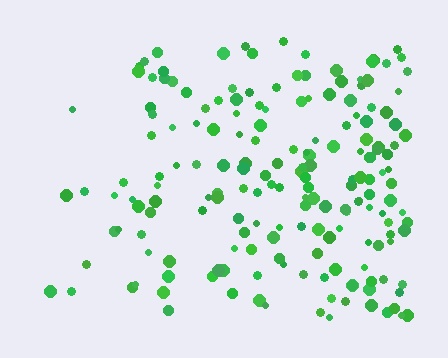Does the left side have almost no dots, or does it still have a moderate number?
Still a moderate number, just noticeably fewer than the right.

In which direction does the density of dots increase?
From left to right, with the right side densest.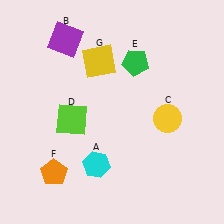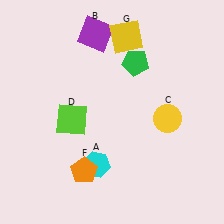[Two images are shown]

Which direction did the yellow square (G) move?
The yellow square (G) moved right.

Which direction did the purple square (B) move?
The purple square (B) moved right.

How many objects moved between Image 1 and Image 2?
3 objects moved between the two images.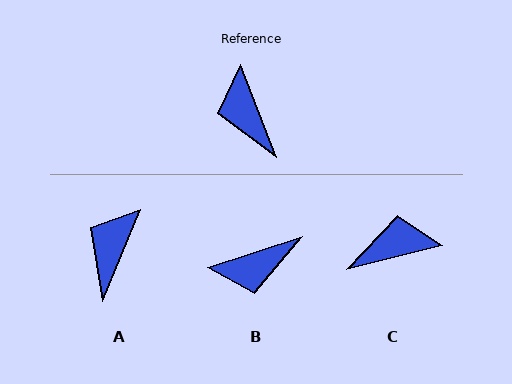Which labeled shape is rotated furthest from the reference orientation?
C, about 97 degrees away.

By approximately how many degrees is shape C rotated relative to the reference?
Approximately 97 degrees clockwise.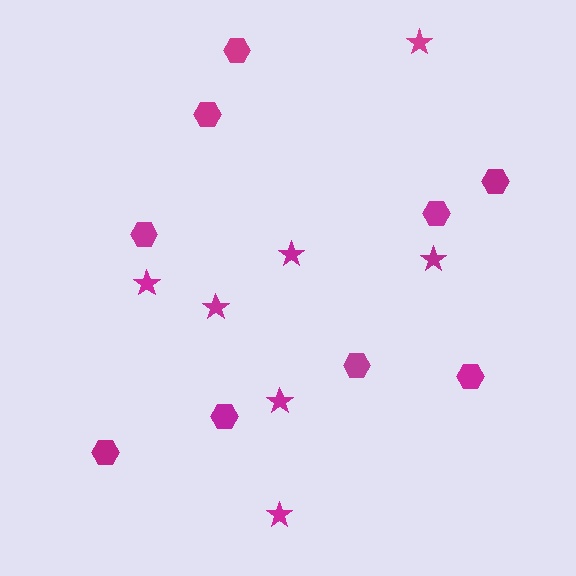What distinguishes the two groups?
There are 2 groups: one group of stars (7) and one group of hexagons (9).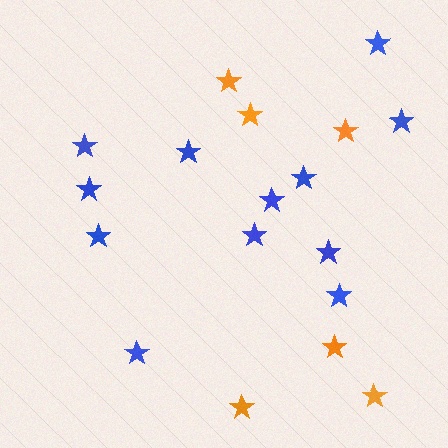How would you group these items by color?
There are 2 groups: one group of orange stars (6) and one group of blue stars (12).